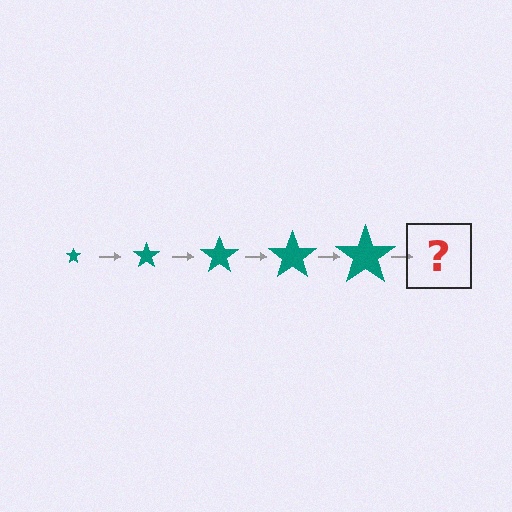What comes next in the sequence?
The next element should be a teal star, larger than the previous one.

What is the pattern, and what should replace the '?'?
The pattern is that the star gets progressively larger each step. The '?' should be a teal star, larger than the previous one.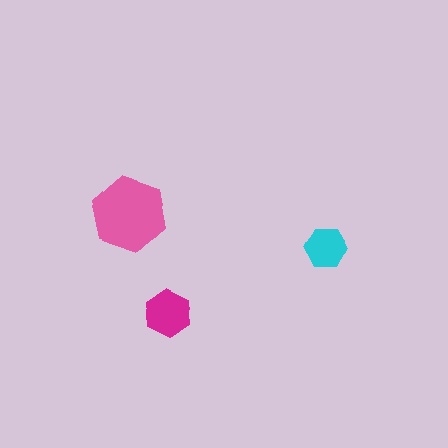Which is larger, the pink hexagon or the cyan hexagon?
The pink one.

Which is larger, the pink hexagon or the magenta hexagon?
The pink one.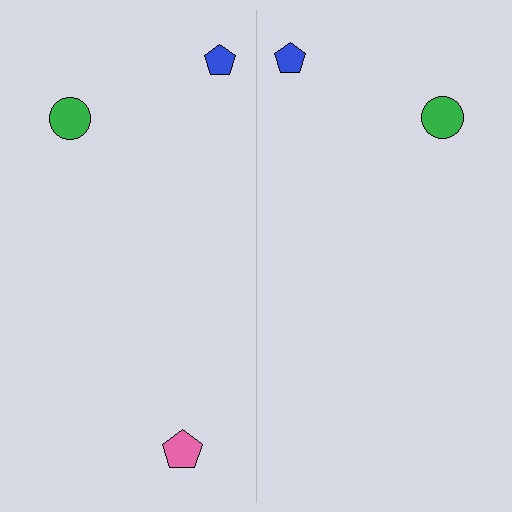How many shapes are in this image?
There are 5 shapes in this image.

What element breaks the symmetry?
A pink pentagon is missing from the right side.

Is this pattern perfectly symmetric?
No, the pattern is not perfectly symmetric. A pink pentagon is missing from the right side.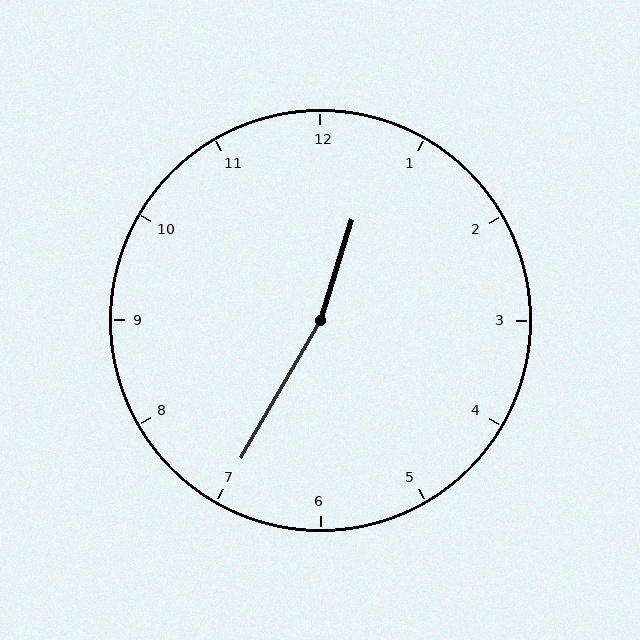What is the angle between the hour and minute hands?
Approximately 168 degrees.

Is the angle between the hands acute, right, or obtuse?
It is obtuse.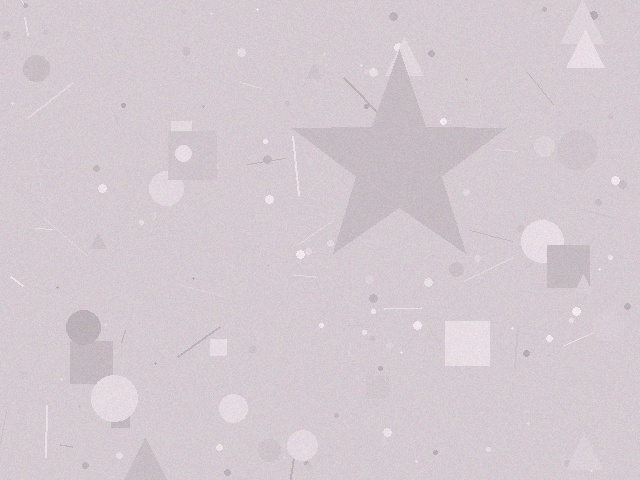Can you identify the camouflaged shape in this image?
The camouflaged shape is a star.